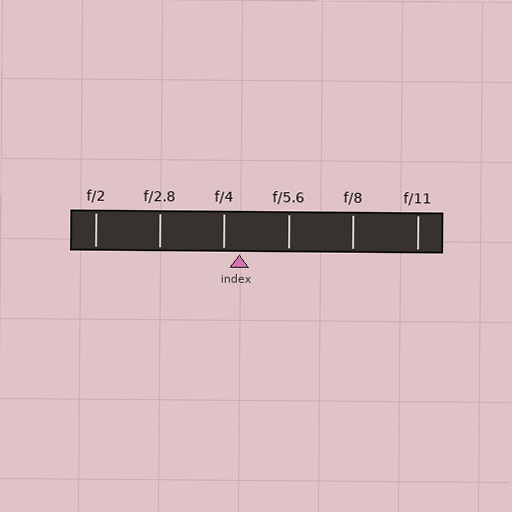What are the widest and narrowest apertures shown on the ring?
The widest aperture shown is f/2 and the narrowest is f/11.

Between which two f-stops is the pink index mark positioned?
The index mark is between f/4 and f/5.6.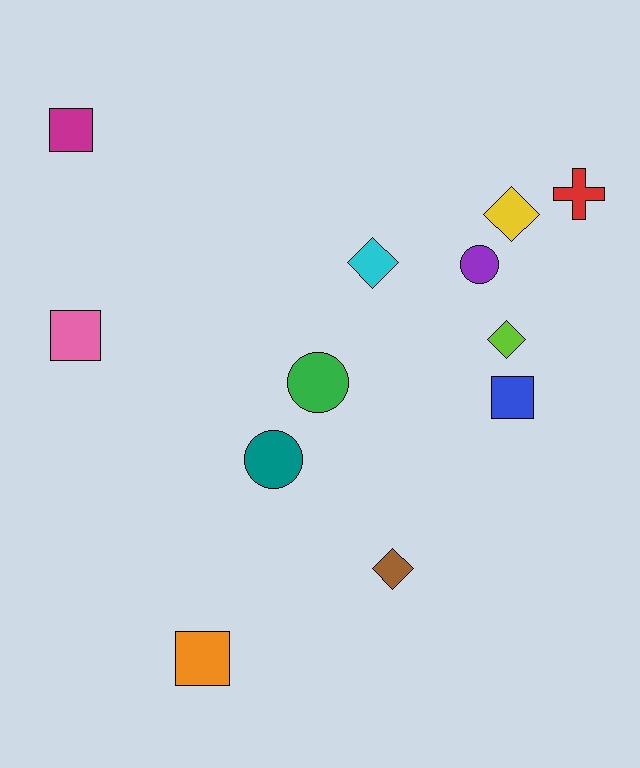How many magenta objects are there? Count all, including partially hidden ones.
There is 1 magenta object.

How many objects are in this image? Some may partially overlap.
There are 12 objects.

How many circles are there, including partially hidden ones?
There are 3 circles.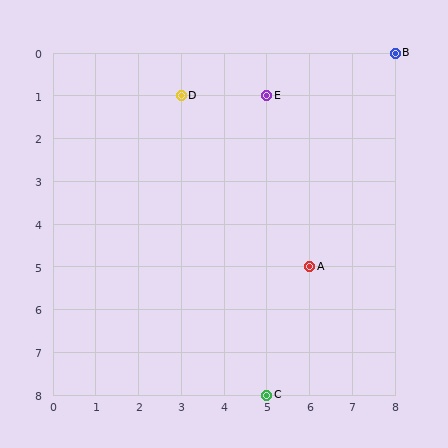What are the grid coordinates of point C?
Point C is at grid coordinates (5, 8).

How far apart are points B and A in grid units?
Points B and A are 2 columns and 5 rows apart (about 5.4 grid units diagonally).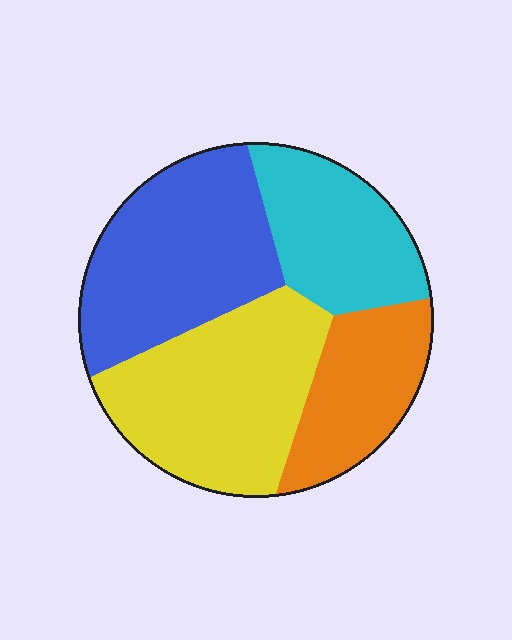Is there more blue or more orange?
Blue.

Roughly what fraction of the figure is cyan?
Cyan takes up between a sixth and a third of the figure.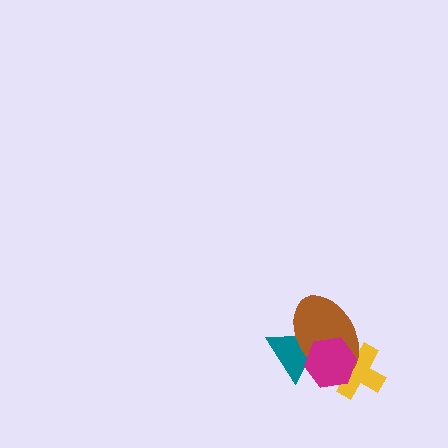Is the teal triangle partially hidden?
Yes, it is partially covered by another shape.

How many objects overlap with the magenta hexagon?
3 objects overlap with the magenta hexagon.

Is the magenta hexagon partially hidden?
No, no other shape covers it.